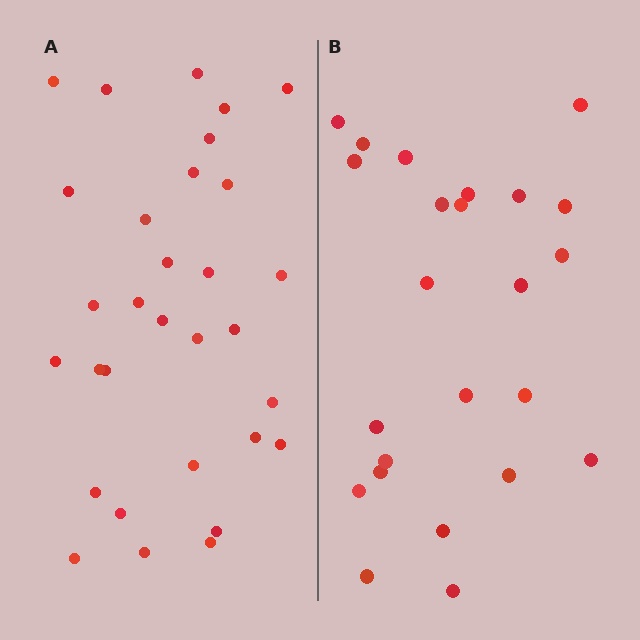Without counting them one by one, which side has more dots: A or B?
Region A (the left region) has more dots.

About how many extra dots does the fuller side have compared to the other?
Region A has roughly 8 or so more dots than region B.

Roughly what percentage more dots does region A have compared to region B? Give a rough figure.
About 30% more.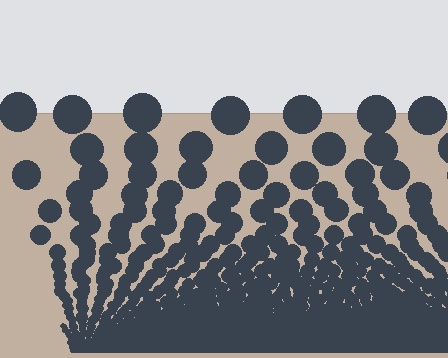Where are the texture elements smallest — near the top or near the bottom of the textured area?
Near the bottom.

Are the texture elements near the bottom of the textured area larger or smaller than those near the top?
Smaller. The gradient is inverted — elements near the bottom are smaller and denser.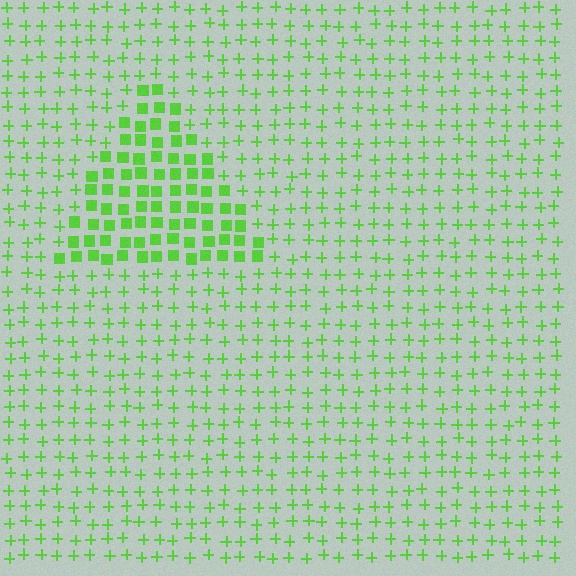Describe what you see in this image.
The image is filled with small lime elements arranged in a uniform grid. A triangle-shaped region contains squares, while the surrounding area contains plus signs. The boundary is defined purely by the change in element shape.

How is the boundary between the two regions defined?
The boundary is defined by a change in element shape: squares inside vs. plus signs outside. All elements share the same color and spacing.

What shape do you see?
I see a triangle.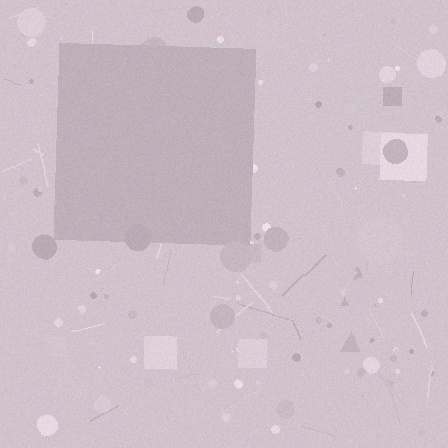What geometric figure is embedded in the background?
A square is embedded in the background.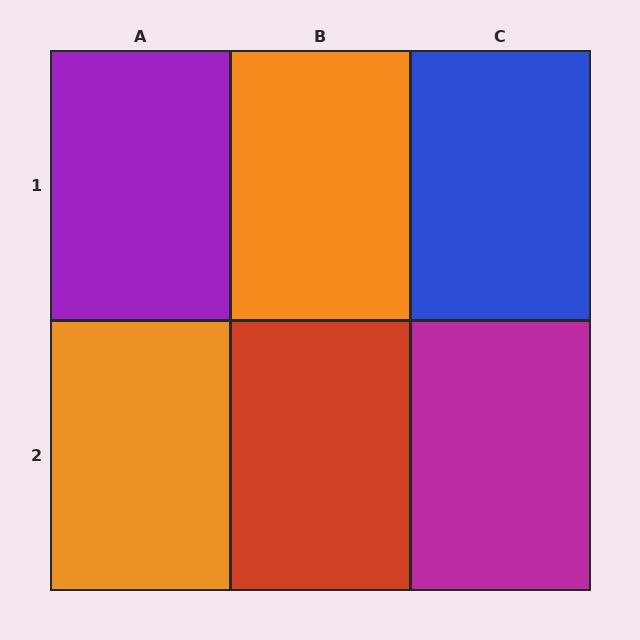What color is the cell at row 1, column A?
Purple.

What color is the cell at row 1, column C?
Blue.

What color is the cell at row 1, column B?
Orange.